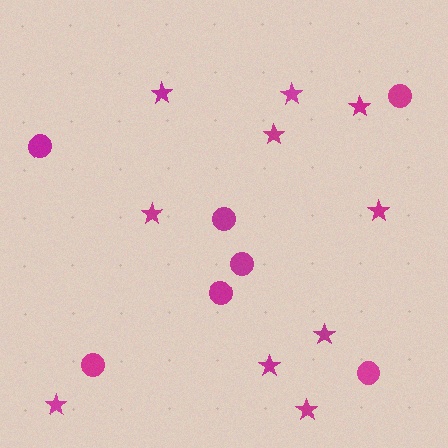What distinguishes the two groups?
There are 2 groups: one group of circles (7) and one group of stars (10).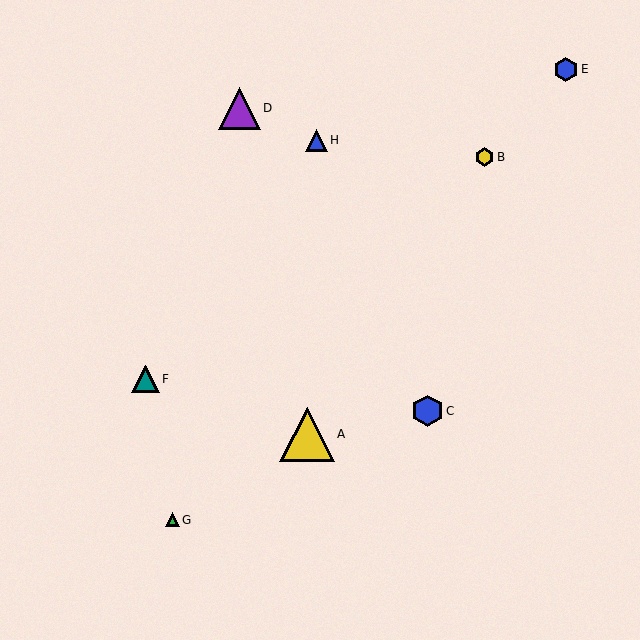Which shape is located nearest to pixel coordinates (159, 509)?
The green triangle (labeled G) at (172, 520) is nearest to that location.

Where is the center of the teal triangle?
The center of the teal triangle is at (145, 379).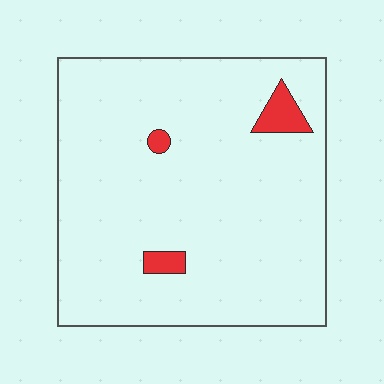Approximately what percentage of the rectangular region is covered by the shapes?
Approximately 5%.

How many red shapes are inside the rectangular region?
3.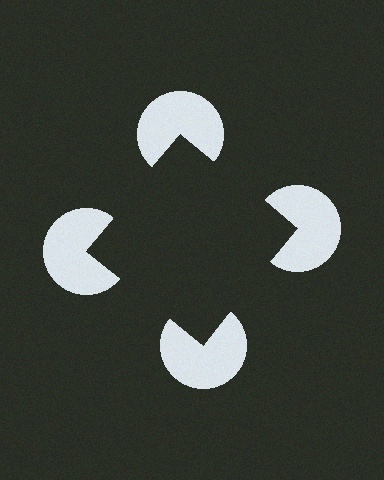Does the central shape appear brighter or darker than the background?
It typically appears slightly darker than the background, even though no actual brightness change is drawn.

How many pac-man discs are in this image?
There are 4 — one at each vertex of the illusory square.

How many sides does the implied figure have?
4 sides.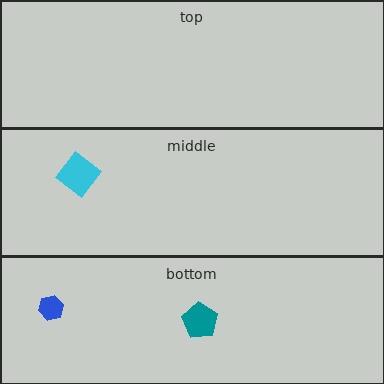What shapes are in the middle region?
The cyan diamond.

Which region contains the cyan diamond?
The middle region.